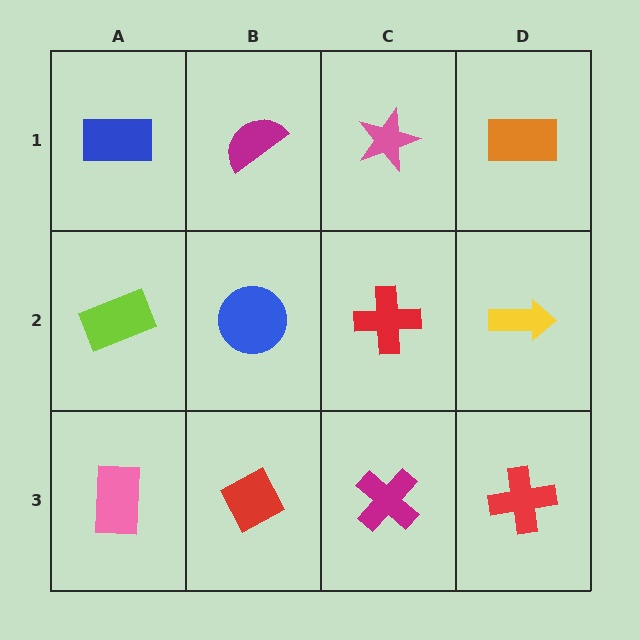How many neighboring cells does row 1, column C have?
3.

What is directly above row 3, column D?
A yellow arrow.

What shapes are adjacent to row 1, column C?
A red cross (row 2, column C), a magenta semicircle (row 1, column B), an orange rectangle (row 1, column D).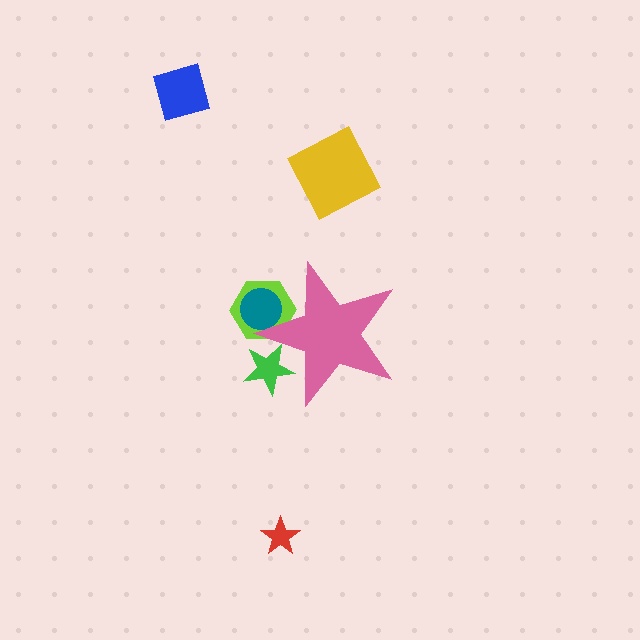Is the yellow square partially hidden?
No, the yellow square is fully visible.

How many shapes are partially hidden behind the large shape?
3 shapes are partially hidden.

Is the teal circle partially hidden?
Yes, the teal circle is partially hidden behind the pink star.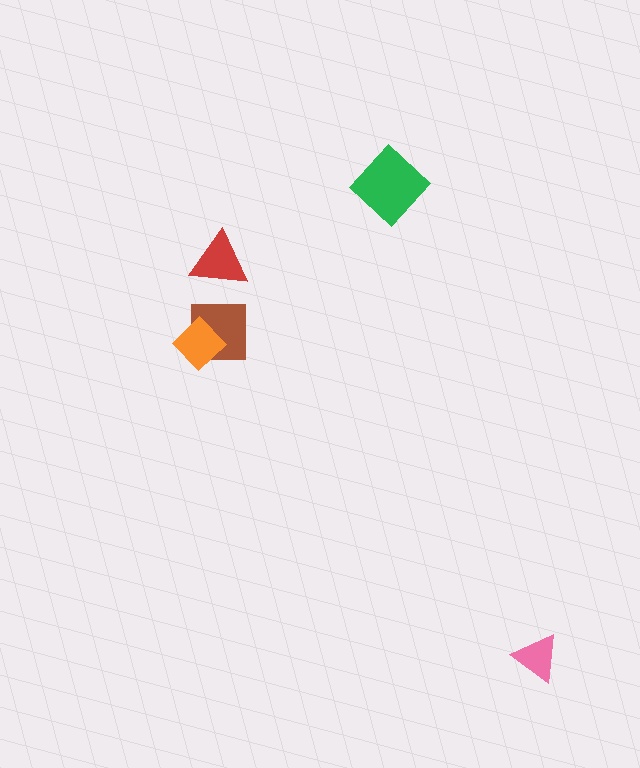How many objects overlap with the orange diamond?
1 object overlaps with the orange diamond.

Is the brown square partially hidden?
Yes, it is partially covered by another shape.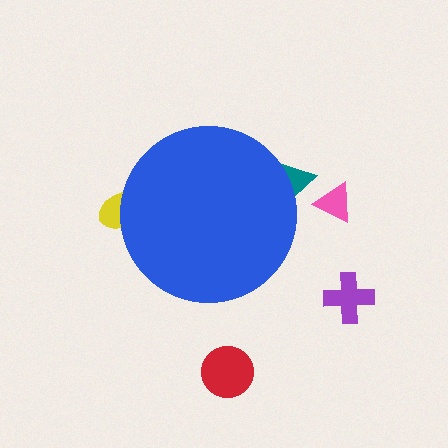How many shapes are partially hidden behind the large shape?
2 shapes are partially hidden.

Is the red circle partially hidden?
No, the red circle is fully visible.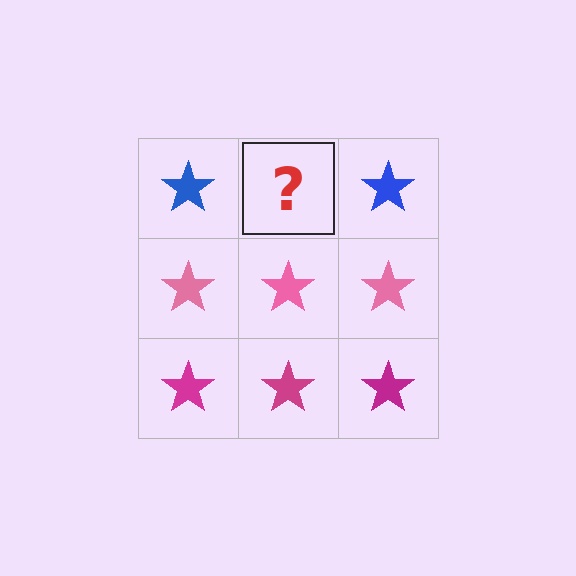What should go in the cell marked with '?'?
The missing cell should contain a blue star.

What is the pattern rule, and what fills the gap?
The rule is that each row has a consistent color. The gap should be filled with a blue star.